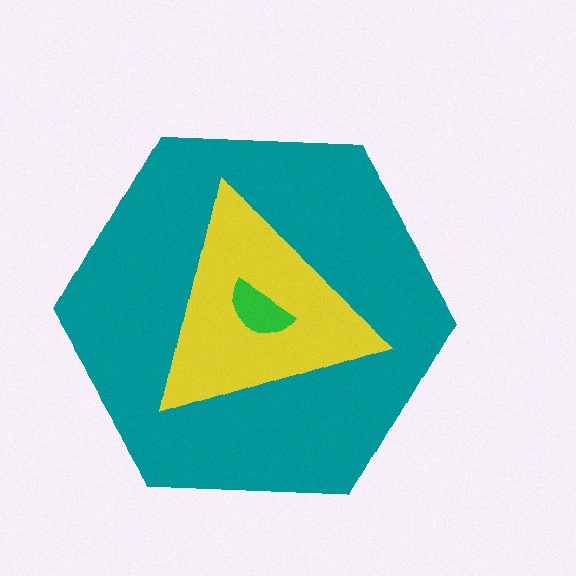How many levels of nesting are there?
3.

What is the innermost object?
The green semicircle.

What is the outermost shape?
The teal hexagon.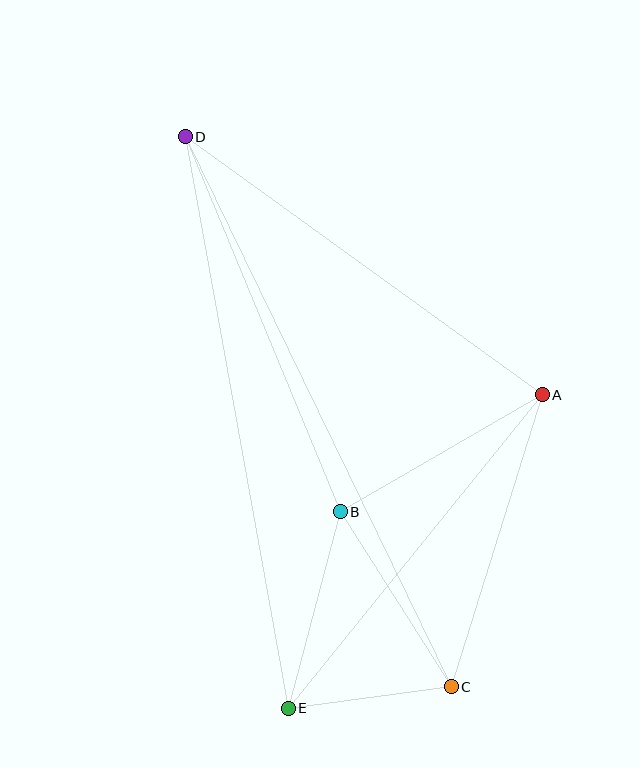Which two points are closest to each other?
Points C and E are closest to each other.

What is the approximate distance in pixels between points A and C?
The distance between A and C is approximately 306 pixels.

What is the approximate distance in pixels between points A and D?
The distance between A and D is approximately 440 pixels.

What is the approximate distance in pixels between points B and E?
The distance between B and E is approximately 203 pixels.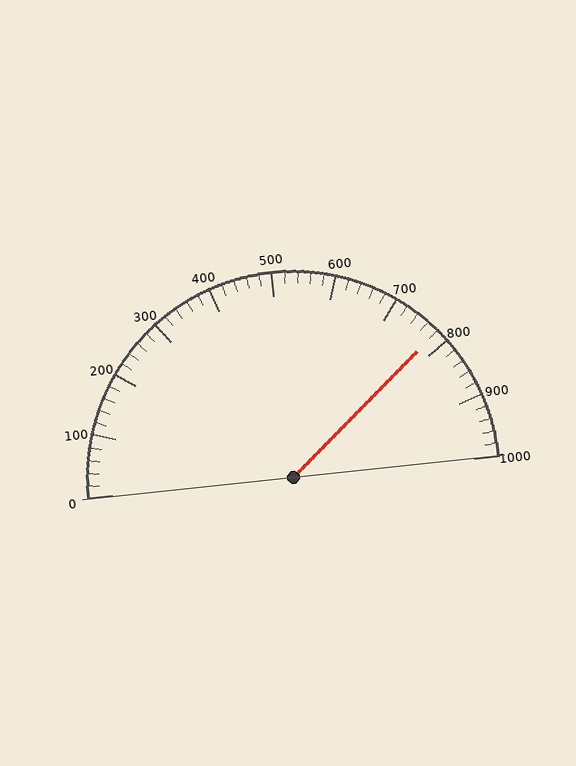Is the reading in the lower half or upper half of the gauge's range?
The reading is in the upper half of the range (0 to 1000).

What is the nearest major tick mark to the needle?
The nearest major tick mark is 800.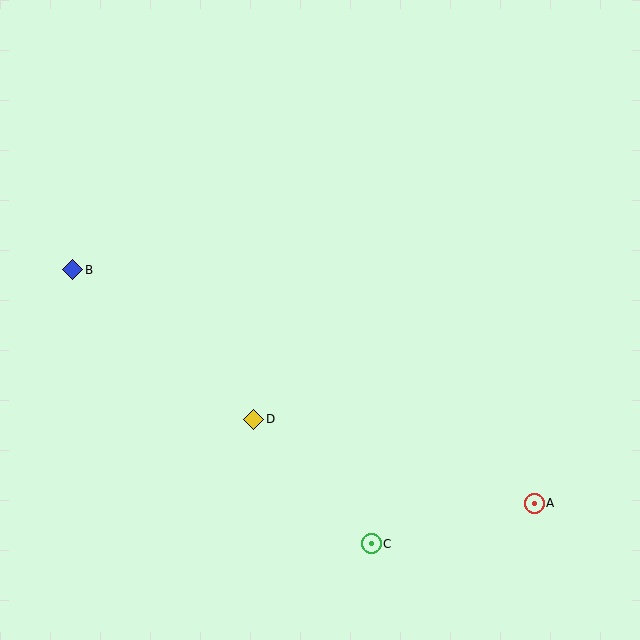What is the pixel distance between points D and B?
The distance between D and B is 235 pixels.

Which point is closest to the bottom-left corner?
Point D is closest to the bottom-left corner.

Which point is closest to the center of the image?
Point D at (254, 419) is closest to the center.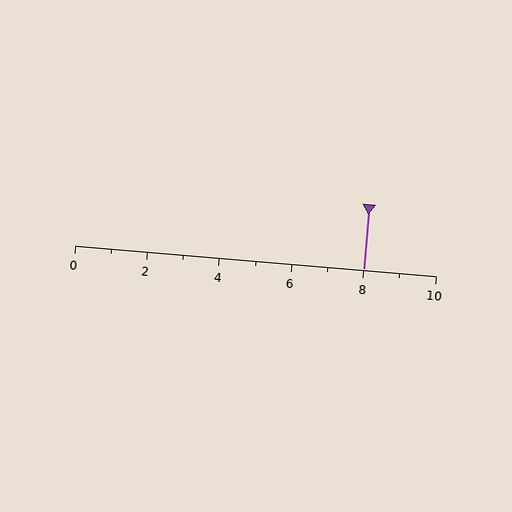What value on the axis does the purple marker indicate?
The marker indicates approximately 8.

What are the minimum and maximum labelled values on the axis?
The axis runs from 0 to 10.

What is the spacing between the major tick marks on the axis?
The major ticks are spaced 2 apart.